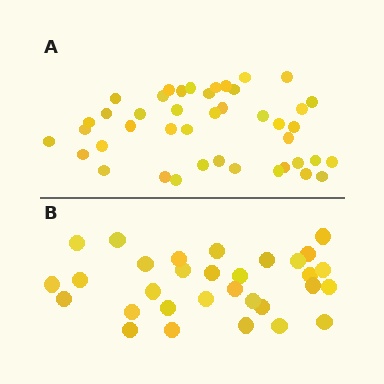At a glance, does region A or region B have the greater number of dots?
Region A (the top region) has more dots.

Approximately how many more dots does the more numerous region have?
Region A has roughly 12 or so more dots than region B.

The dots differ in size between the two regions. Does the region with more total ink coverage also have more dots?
No. Region B has more total ink coverage because its dots are larger, but region A actually contains more individual dots. Total area can be misleading — the number of items is what matters here.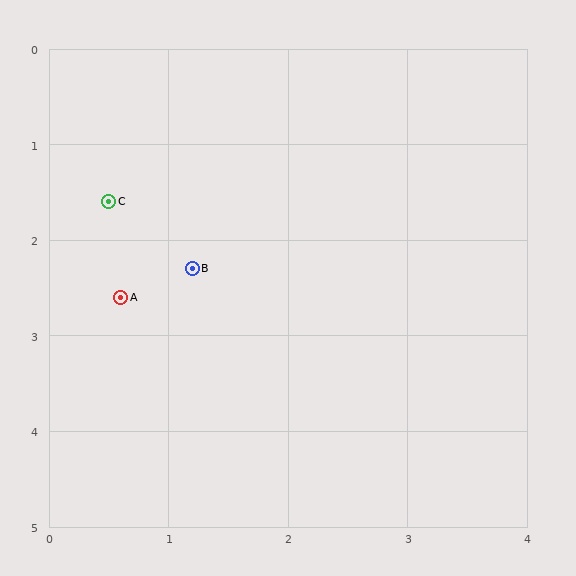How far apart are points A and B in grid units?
Points A and B are about 0.7 grid units apart.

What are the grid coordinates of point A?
Point A is at approximately (0.6, 2.6).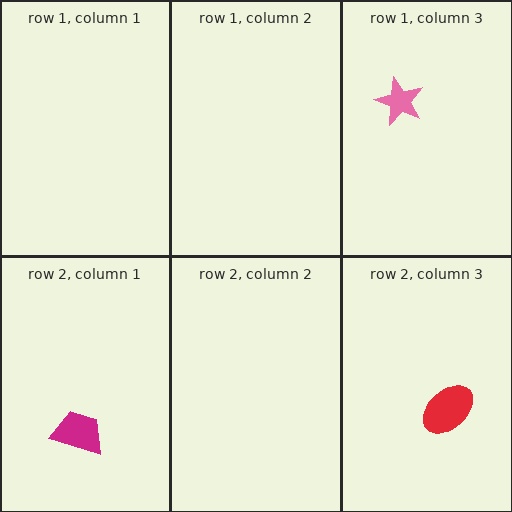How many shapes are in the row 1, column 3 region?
1.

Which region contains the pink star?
The row 1, column 3 region.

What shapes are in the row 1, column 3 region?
The pink star.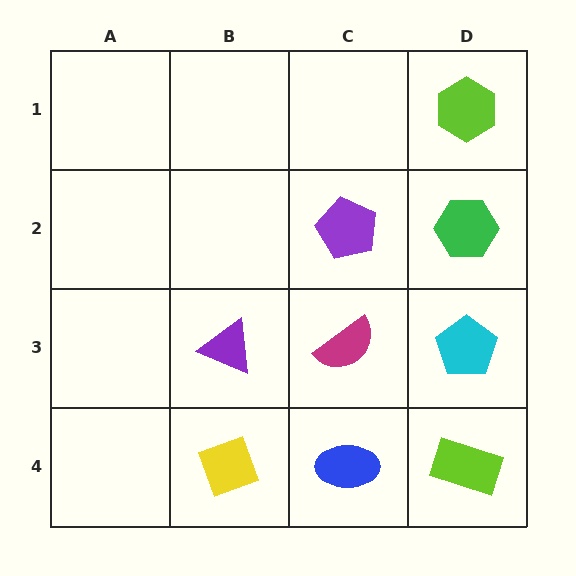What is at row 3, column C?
A magenta semicircle.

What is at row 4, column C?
A blue ellipse.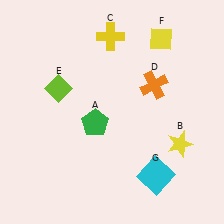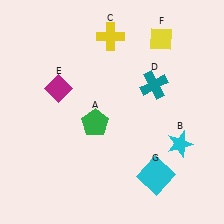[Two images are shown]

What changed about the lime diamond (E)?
In Image 1, E is lime. In Image 2, it changed to magenta.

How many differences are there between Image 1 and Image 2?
There are 3 differences between the two images.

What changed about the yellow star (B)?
In Image 1, B is yellow. In Image 2, it changed to cyan.